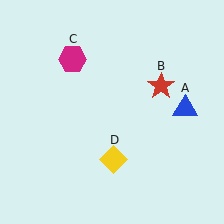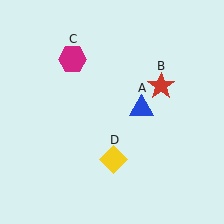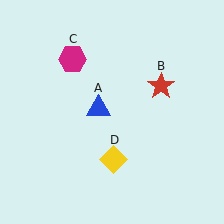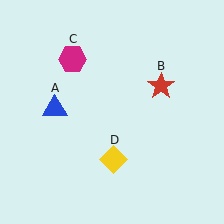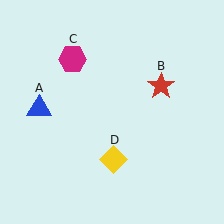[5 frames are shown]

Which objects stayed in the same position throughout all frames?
Red star (object B) and magenta hexagon (object C) and yellow diamond (object D) remained stationary.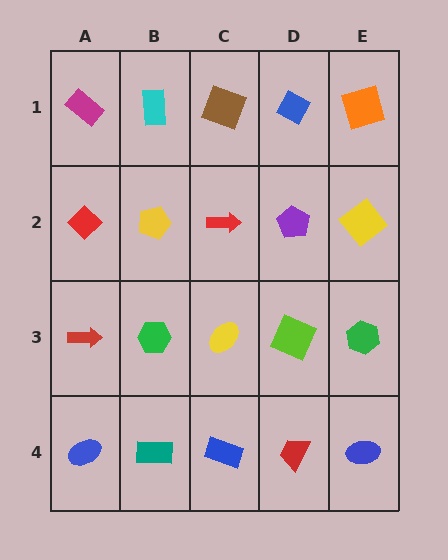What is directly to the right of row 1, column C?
A blue diamond.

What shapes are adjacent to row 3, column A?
A red diamond (row 2, column A), a blue ellipse (row 4, column A), a green hexagon (row 3, column B).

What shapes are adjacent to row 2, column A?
A magenta rectangle (row 1, column A), a red arrow (row 3, column A), a yellow pentagon (row 2, column B).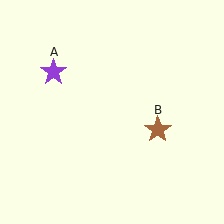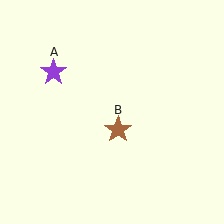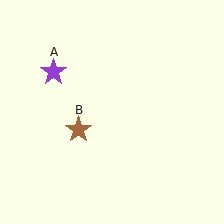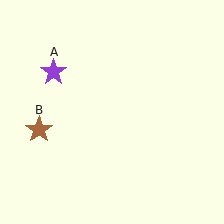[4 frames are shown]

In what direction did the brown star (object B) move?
The brown star (object B) moved left.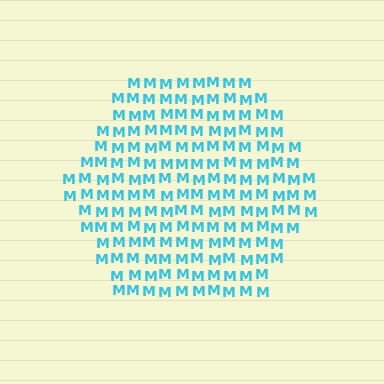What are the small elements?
The small elements are letter M's.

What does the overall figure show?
The overall figure shows a hexagon.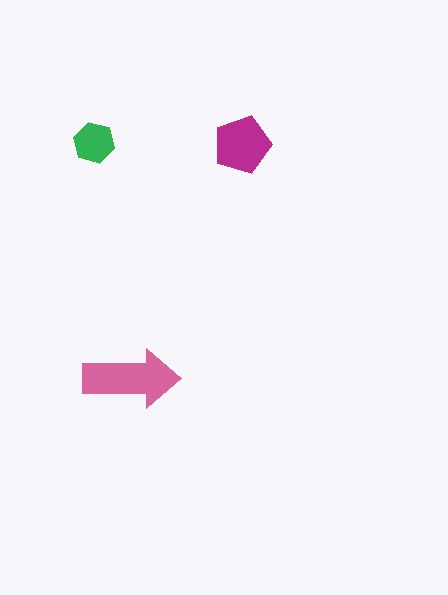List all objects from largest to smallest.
The pink arrow, the magenta pentagon, the green hexagon.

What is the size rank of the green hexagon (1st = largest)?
3rd.